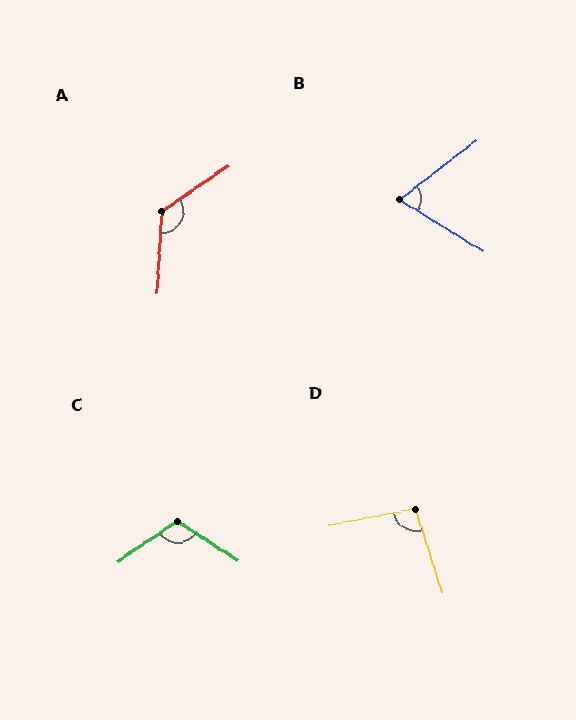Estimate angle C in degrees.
Approximately 113 degrees.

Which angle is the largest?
A, at approximately 127 degrees.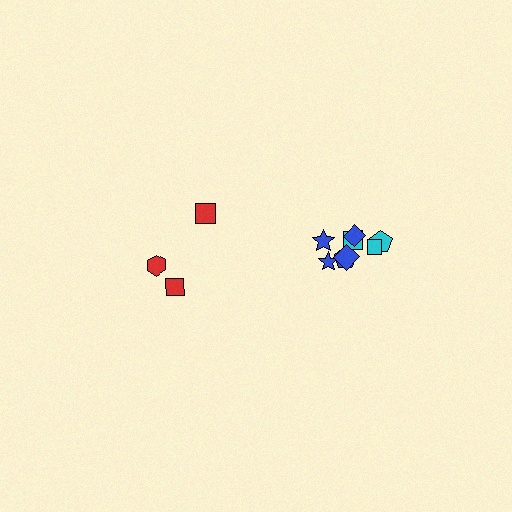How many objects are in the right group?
There are 8 objects.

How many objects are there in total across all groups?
There are 11 objects.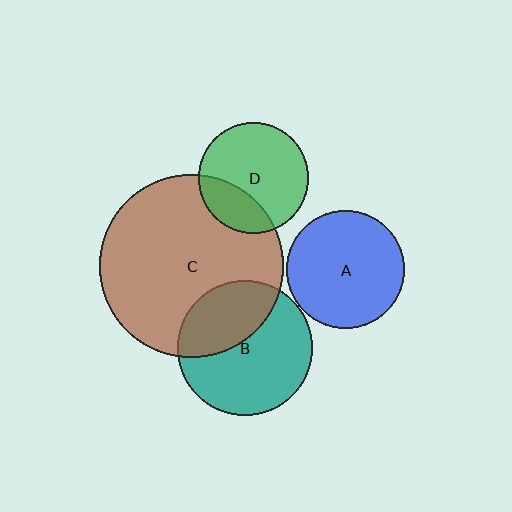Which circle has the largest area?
Circle C (brown).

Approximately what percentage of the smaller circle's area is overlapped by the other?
Approximately 35%.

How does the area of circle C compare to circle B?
Approximately 1.8 times.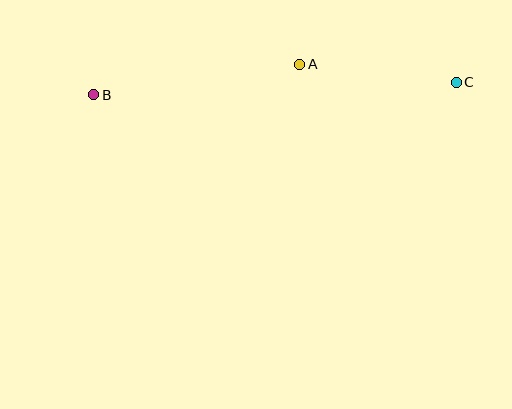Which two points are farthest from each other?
Points B and C are farthest from each other.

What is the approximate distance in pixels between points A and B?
The distance between A and B is approximately 208 pixels.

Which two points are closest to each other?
Points A and C are closest to each other.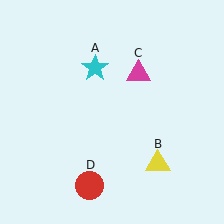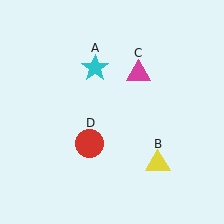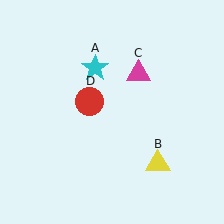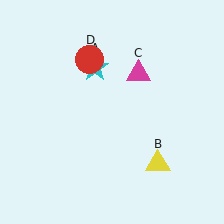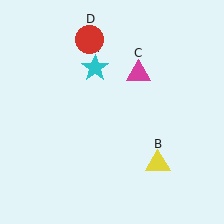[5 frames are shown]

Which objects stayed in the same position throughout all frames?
Cyan star (object A) and yellow triangle (object B) and magenta triangle (object C) remained stationary.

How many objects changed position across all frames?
1 object changed position: red circle (object D).